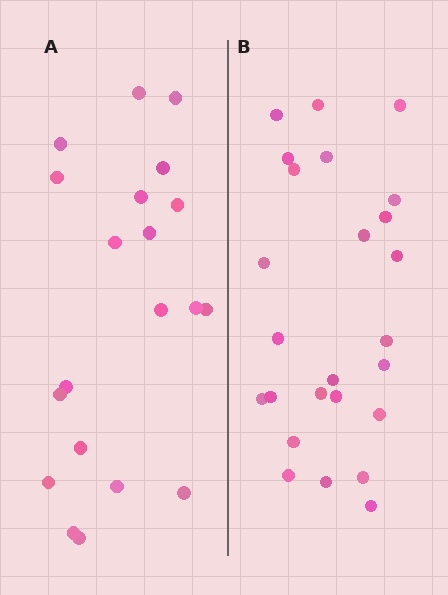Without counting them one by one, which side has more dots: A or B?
Region B (the right region) has more dots.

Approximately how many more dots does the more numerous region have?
Region B has about 5 more dots than region A.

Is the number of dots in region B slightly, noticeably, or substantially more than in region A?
Region B has noticeably more, but not dramatically so. The ratio is roughly 1.2 to 1.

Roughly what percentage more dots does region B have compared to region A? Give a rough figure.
About 25% more.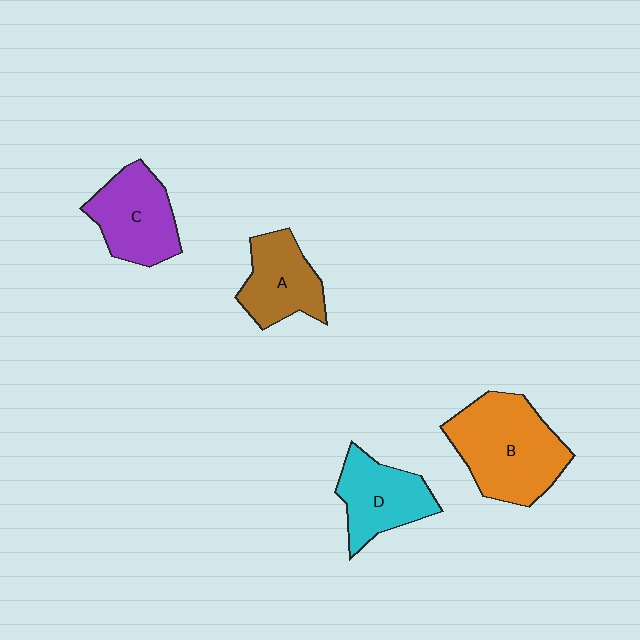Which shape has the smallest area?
Shape A (brown).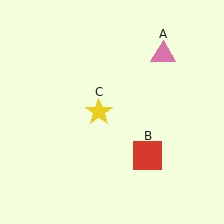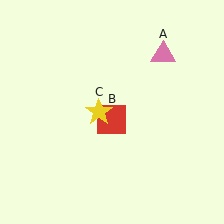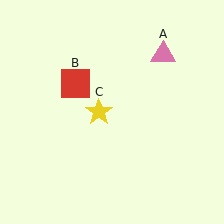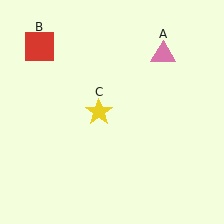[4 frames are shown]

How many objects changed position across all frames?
1 object changed position: red square (object B).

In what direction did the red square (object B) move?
The red square (object B) moved up and to the left.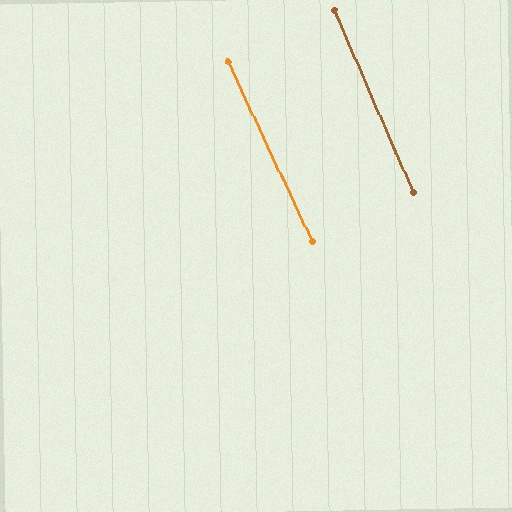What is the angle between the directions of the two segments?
Approximately 2 degrees.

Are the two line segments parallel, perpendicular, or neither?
Parallel — their directions differ by only 1.7°.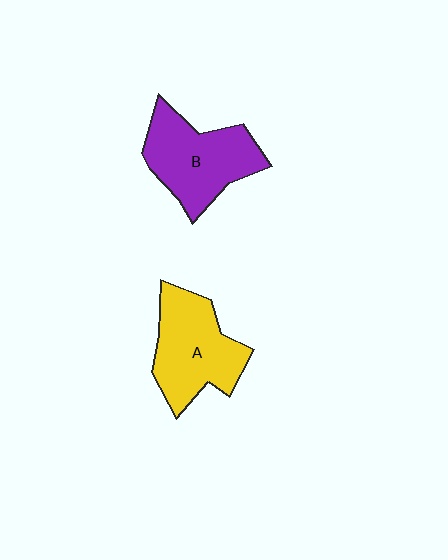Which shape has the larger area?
Shape B (purple).